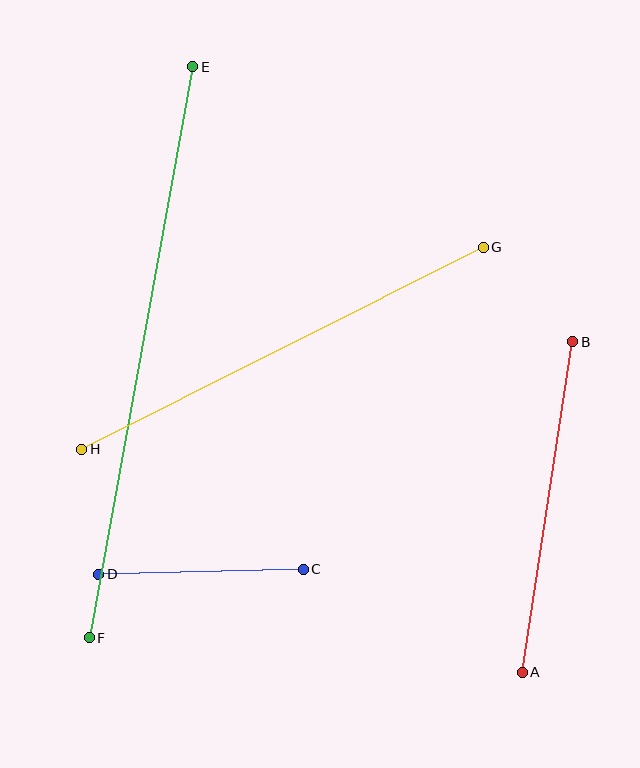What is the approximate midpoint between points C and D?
The midpoint is at approximately (201, 572) pixels.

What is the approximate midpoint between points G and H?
The midpoint is at approximately (282, 348) pixels.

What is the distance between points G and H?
The distance is approximately 450 pixels.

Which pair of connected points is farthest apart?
Points E and F are farthest apart.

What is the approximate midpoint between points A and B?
The midpoint is at approximately (548, 507) pixels.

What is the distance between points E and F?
The distance is approximately 580 pixels.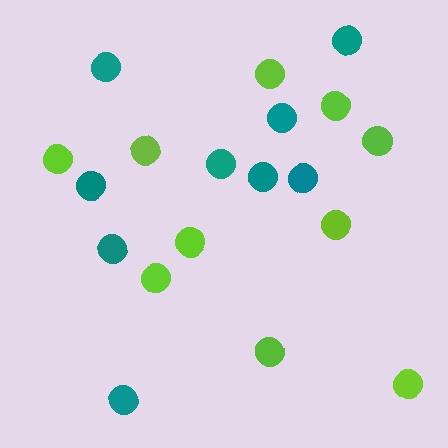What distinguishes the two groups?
There are 2 groups: one group of teal circles (9) and one group of lime circles (10).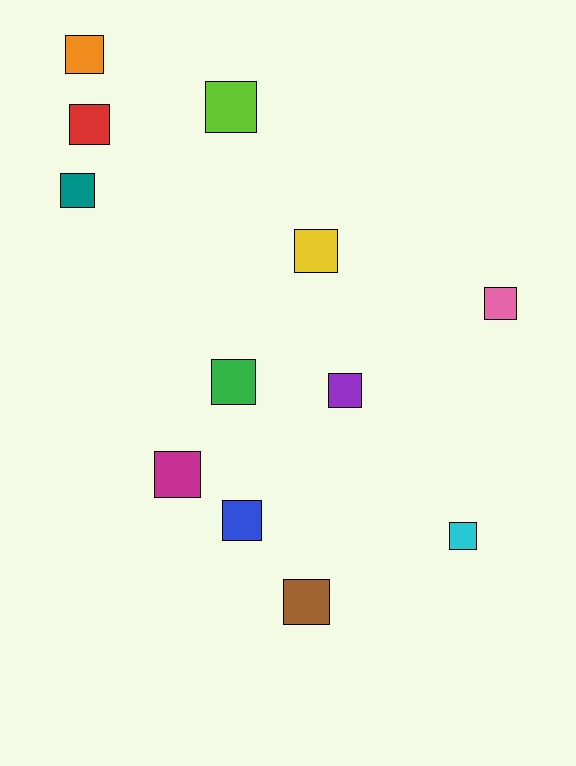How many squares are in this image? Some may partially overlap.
There are 12 squares.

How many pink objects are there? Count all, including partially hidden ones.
There is 1 pink object.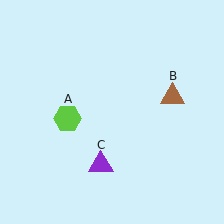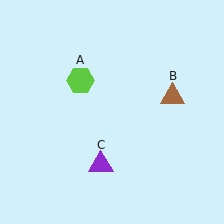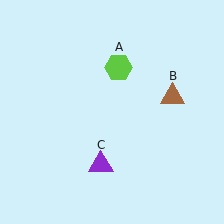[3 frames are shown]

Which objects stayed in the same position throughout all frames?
Brown triangle (object B) and purple triangle (object C) remained stationary.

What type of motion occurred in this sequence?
The lime hexagon (object A) rotated clockwise around the center of the scene.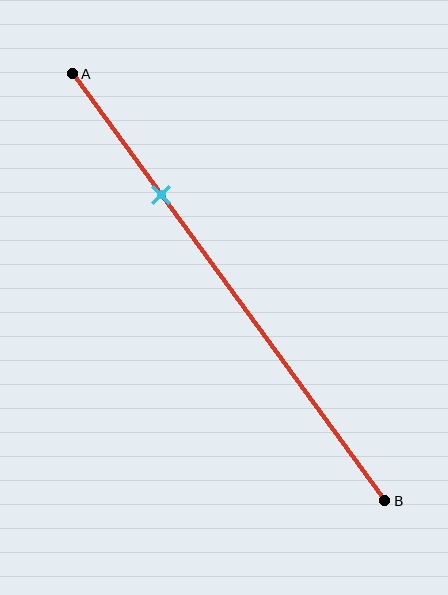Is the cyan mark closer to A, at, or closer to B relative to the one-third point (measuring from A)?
The cyan mark is closer to point A than the one-third point of segment AB.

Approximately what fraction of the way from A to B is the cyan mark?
The cyan mark is approximately 30% of the way from A to B.